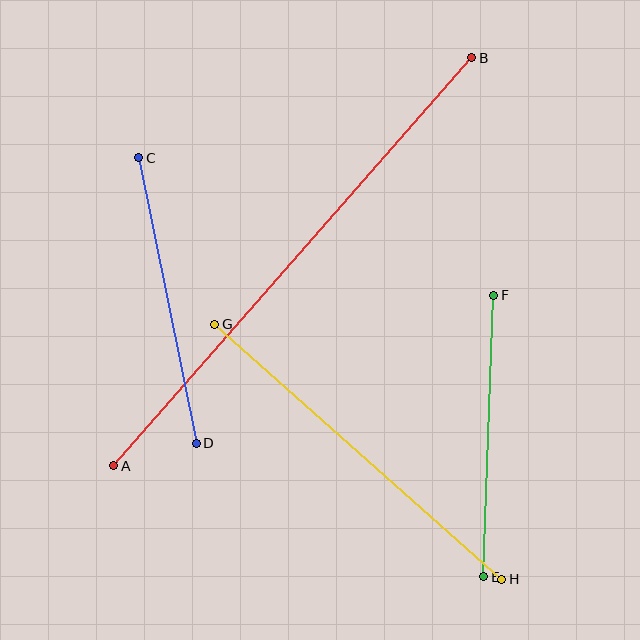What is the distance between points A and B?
The distance is approximately 543 pixels.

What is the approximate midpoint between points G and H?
The midpoint is at approximately (358, 452) pixels.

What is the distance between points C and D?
The distance is approximately 291 pixels.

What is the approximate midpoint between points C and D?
The midpoint is at approximately (167, 301) pixels.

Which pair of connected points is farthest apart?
Points A and B are farthest apart.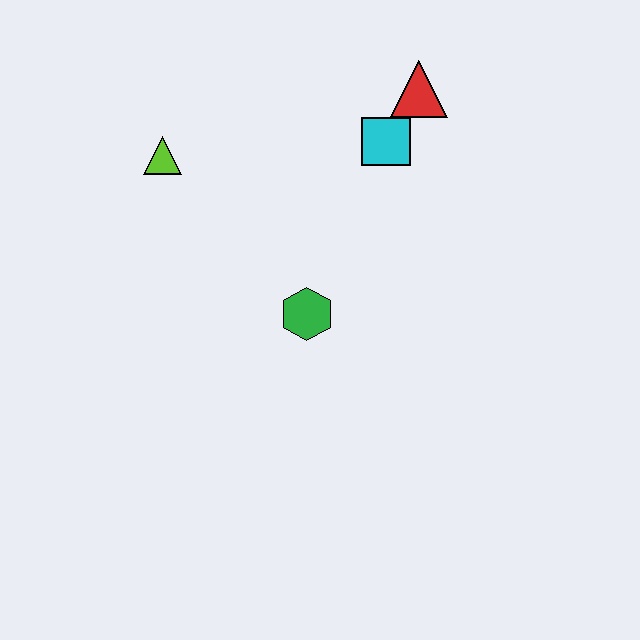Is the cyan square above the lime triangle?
Yes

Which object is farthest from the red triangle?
The lime triangle is farthest from the red triangle.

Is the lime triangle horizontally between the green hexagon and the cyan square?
No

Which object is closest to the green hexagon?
The cyan square is closest to the green hexagon.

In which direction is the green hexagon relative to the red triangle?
The green hexagon is below the red triangle.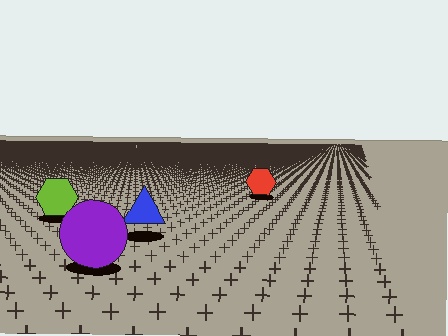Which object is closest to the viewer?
The purple circle is closest. The texture marks near it are larger and more spread out.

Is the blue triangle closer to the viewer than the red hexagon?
Yes. The blue triangle is closer — you can tell from the texture gradient: the ground texture is coarser near it.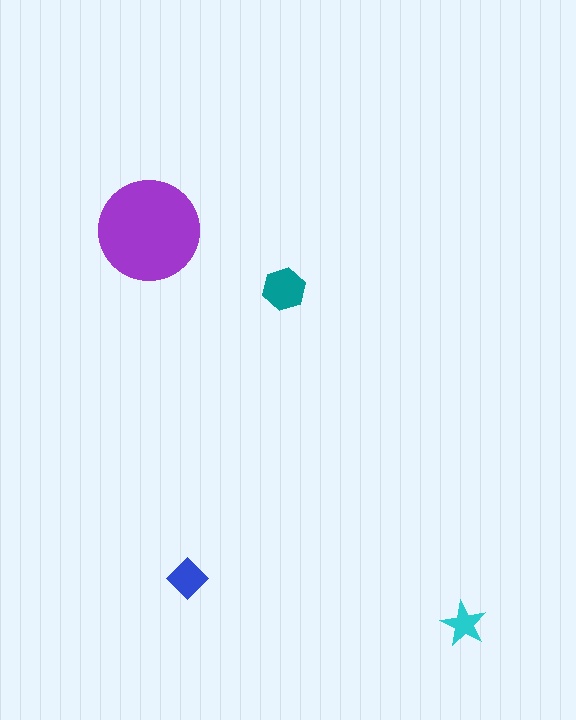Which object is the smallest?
The cyan star.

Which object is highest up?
The purple circle is topmost.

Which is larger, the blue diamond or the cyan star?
The blue diamond.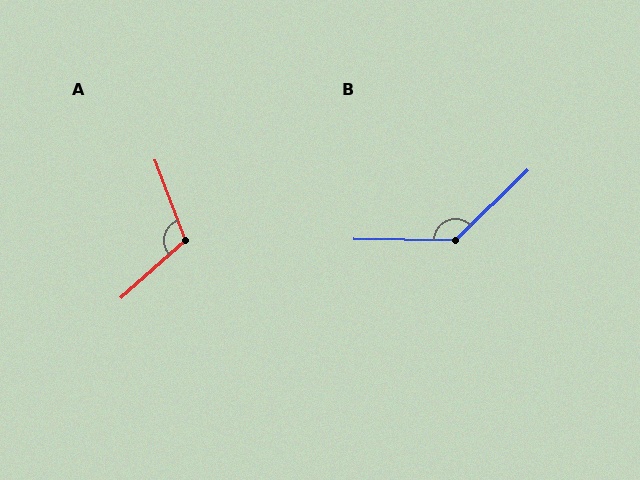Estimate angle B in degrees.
Approximately 135 degrees.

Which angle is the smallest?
A, at approximately 111 degrees.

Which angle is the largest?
B, at approximately 135 degrees.